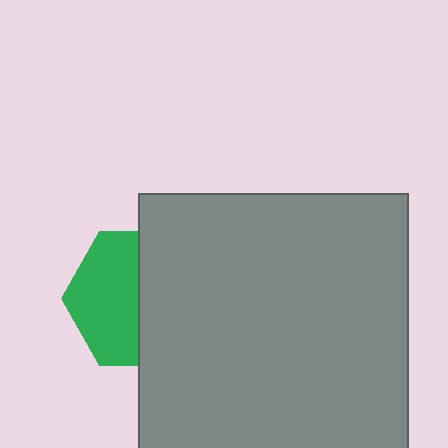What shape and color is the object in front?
The object in front is a gray rectangle.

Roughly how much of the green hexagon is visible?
About half of it is visible (roughly 49%).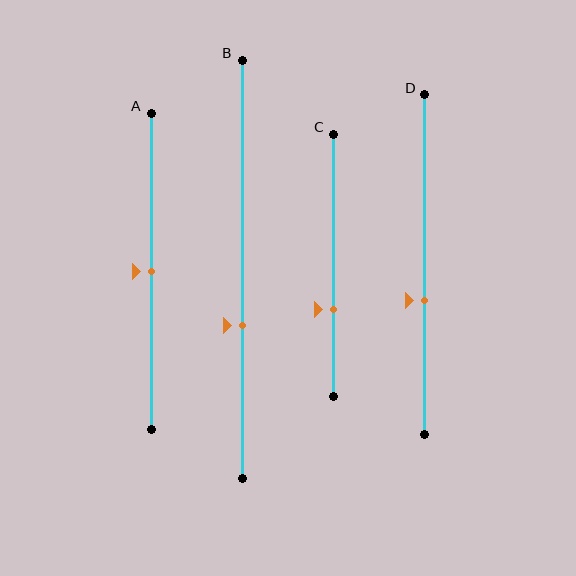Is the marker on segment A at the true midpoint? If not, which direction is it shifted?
Yes, the marker on segment A is at the true midpoint.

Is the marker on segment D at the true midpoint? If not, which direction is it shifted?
No, the marker on segment D is shifted downward by about 11% of the segment length.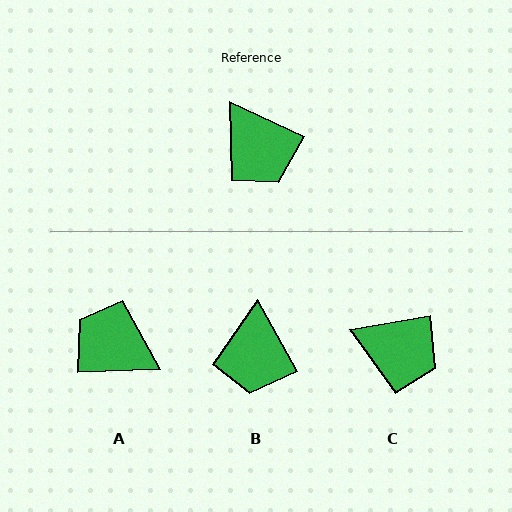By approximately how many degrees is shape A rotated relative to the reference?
Approximately 153 degrees clockwise.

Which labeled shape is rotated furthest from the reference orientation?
A, about 153 degrees away.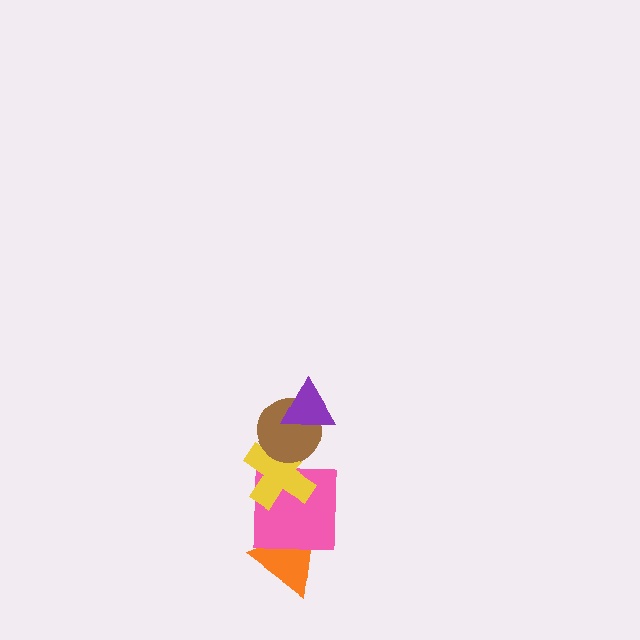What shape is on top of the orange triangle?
The pink square is on top of the orange triangle.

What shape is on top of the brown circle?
The purple triangle is on top of the brown circle.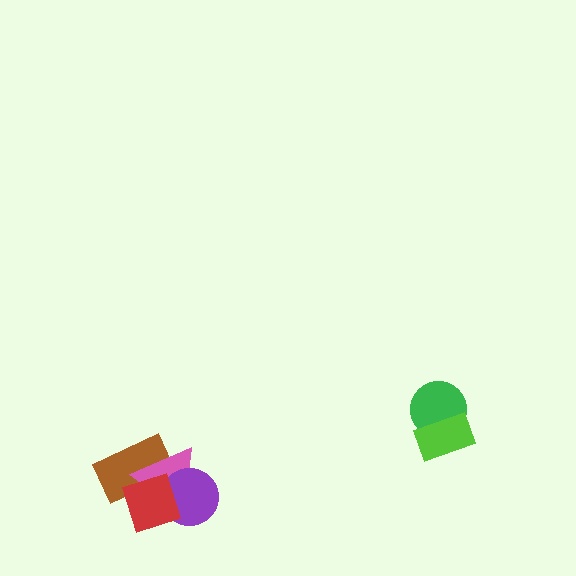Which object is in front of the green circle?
The lime rectangle is in front of the green circle.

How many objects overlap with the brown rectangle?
2 objects overlap with the brown rectangle.